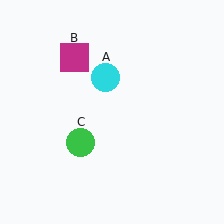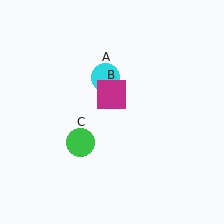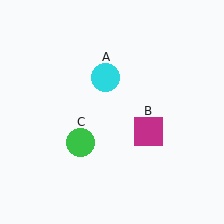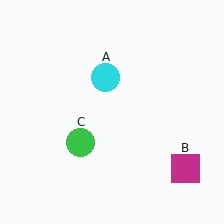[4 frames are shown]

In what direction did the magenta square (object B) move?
The magenta square (object B) moved down and to the right.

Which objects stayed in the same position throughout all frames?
Cyan circle (object A) and green circle (object C) remained stationary.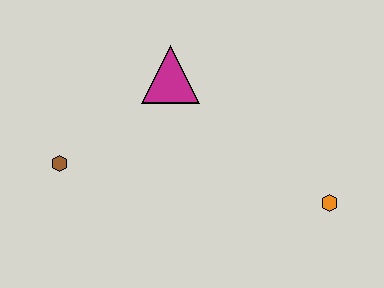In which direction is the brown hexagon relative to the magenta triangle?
The brown hexagon is to the left of the magenta triangle.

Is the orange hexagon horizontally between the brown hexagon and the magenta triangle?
No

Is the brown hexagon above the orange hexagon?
Yes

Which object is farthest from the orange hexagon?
The brown hexagon is farthest from the orange hexagon.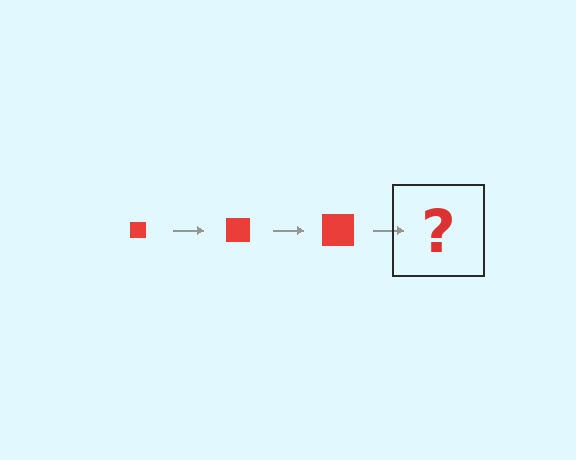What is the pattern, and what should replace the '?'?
The pattern is that the square gets progressively larger each step. The '?' should be a red square, larger than the previous one.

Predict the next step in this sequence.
The next step is a red square, larger than the previous one.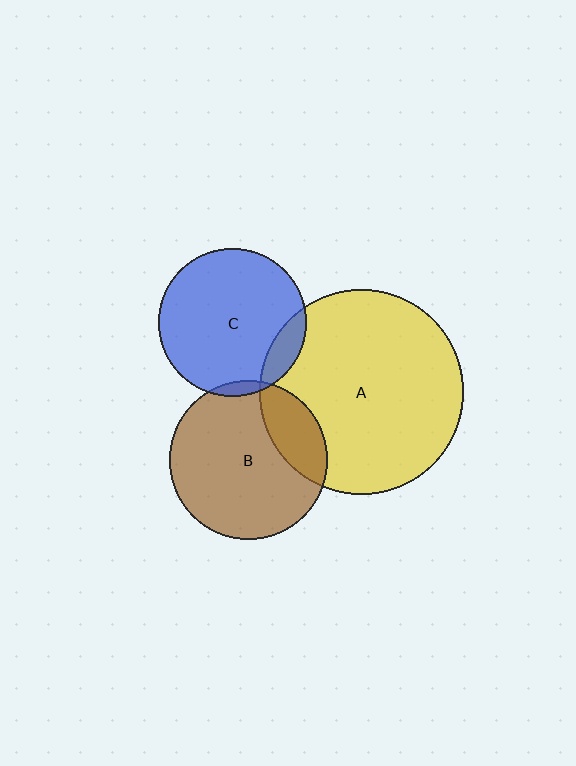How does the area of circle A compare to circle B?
Approximately 1.7 times.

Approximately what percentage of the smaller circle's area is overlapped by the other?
Approximately 5%.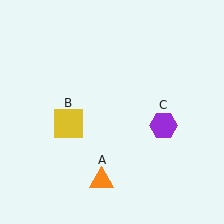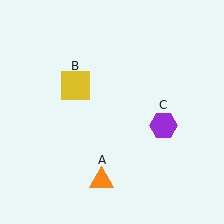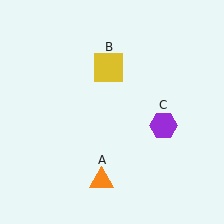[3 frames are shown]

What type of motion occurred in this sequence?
The yellow square (object B) rotated clockwise around the center of the scene.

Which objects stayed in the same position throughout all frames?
Orange triangle (object A) and purple hexagon (object C) remained stationary.